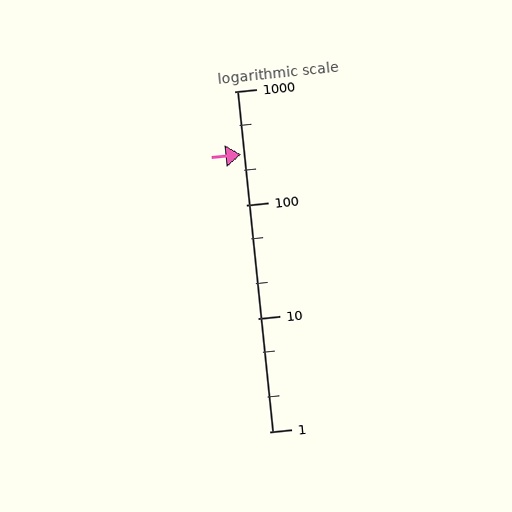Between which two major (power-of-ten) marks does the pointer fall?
The pointer is between 100 and 1000.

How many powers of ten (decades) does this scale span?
The scale spans 3 decades, from 1 to 1000.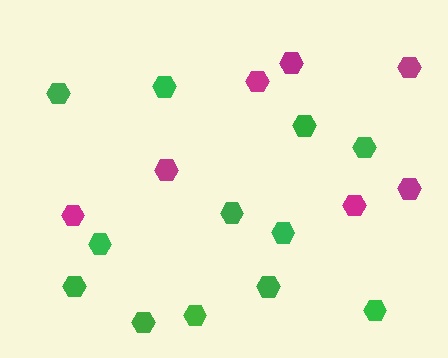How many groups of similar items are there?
There are 2 groups: one group of magenta hexagons (7) and one group of green hexagons (12).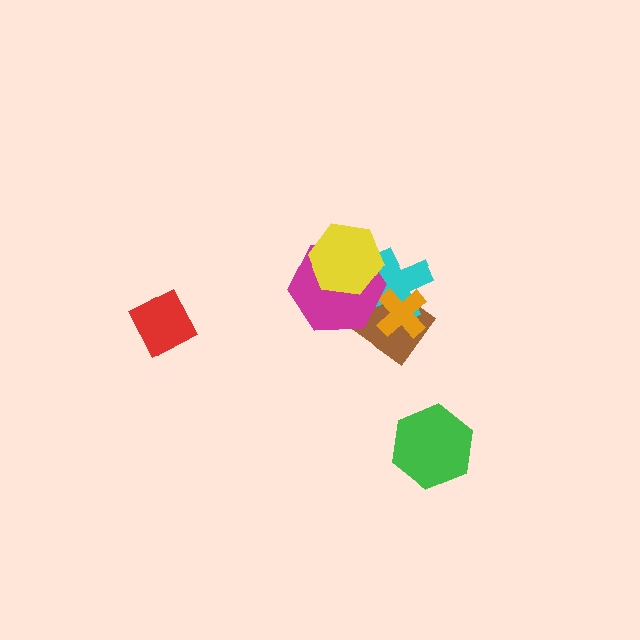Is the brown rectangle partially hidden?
Yes, it is partially covered by another shape.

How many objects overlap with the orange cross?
2 objects overlap with the orange cross.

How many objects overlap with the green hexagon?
0 objects overlap with the green hexagon.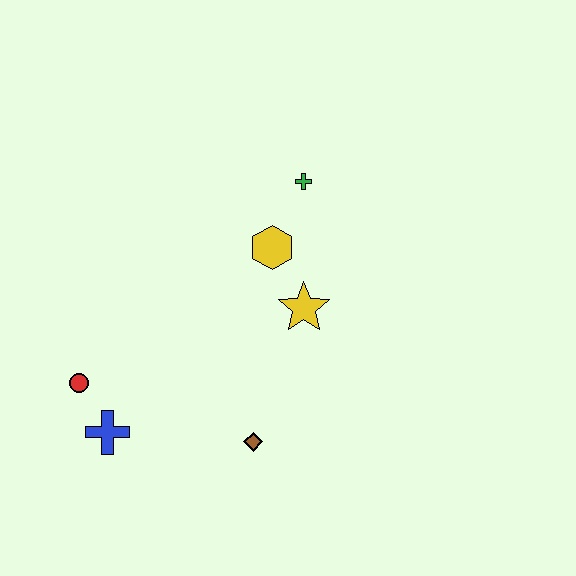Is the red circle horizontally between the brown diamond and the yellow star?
No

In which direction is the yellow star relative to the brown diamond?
The yellow star is above the brown diamond.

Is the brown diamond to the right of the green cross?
No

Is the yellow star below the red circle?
No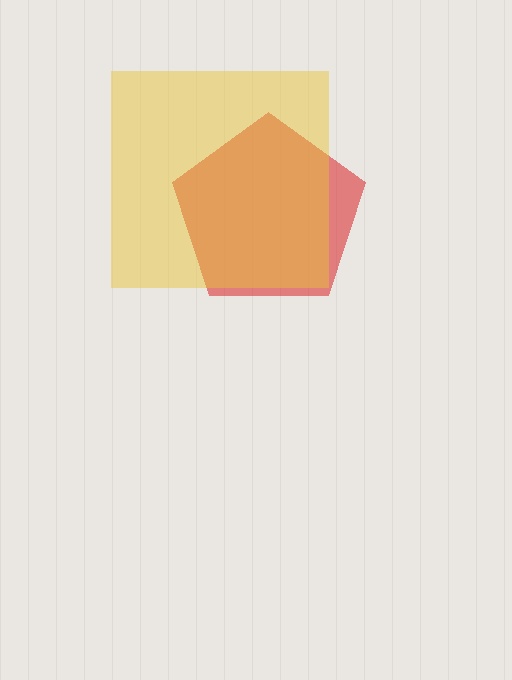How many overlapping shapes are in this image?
There are 2 overlapping shapes in the image.